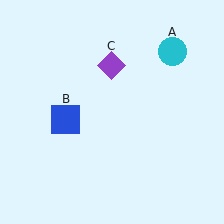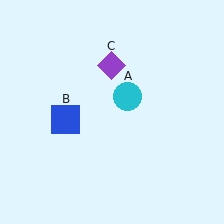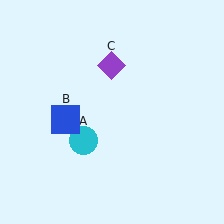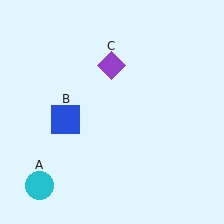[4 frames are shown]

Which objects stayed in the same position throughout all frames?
Blue square (object B) and purple diamond (object C) remained stationary.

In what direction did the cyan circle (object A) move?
The cyan circle (object A) moved down and to the left.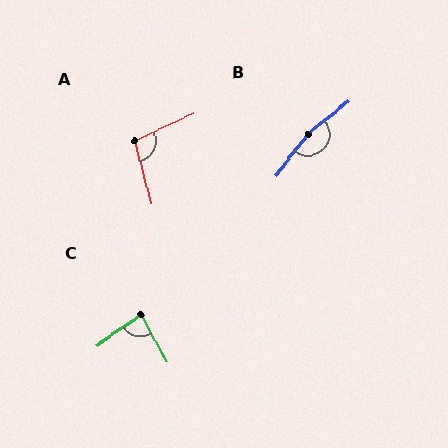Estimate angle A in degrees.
Approximately 99 degrees.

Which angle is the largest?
B, at approximately 166 degrees.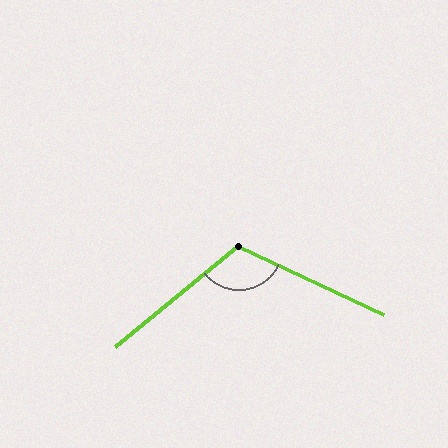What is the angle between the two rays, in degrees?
Approximately 116 degrees.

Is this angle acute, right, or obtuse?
It is obtuse.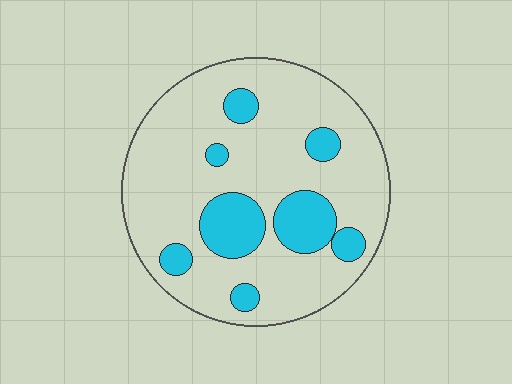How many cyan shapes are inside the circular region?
8.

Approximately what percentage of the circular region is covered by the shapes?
Approximately 20%.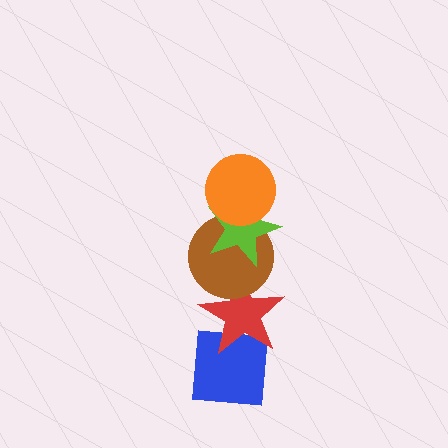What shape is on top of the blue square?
The red star is on top of the blue square.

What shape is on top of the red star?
The brown circle is on top of the red star.